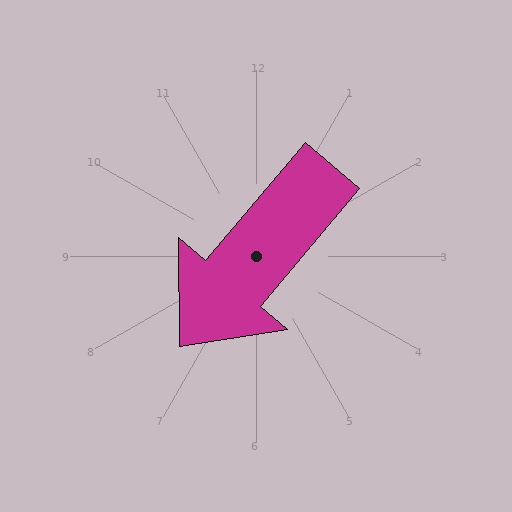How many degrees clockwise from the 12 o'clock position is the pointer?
Approximately 220 degrees.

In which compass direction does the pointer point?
Southwest.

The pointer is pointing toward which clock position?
Roughly 7 o'clock.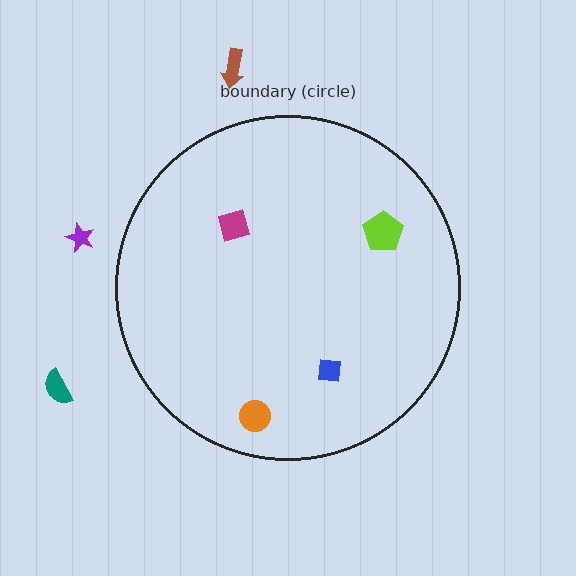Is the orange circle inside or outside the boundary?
Inside.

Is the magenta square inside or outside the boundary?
Inside.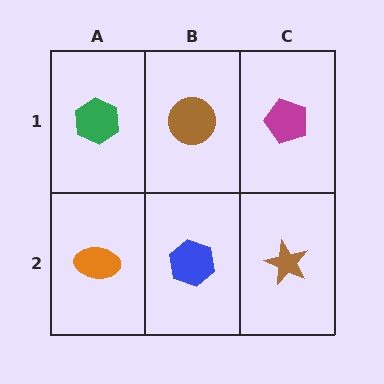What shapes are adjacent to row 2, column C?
A magenta pentagon (row 1, column C), a blue hexagon (row 2, column B).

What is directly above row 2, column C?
A magenta pentagon.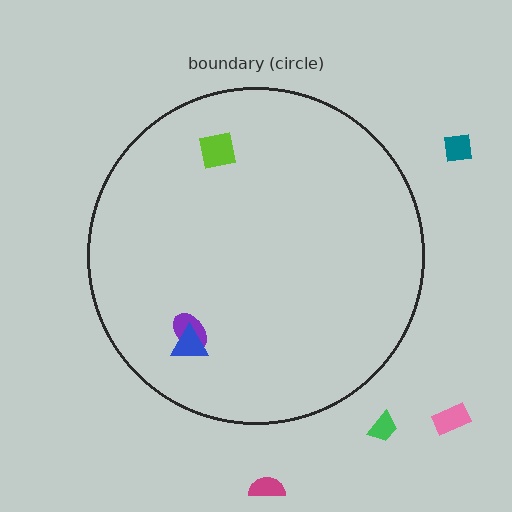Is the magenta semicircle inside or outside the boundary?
Outside.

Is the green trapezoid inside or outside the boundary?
Outside.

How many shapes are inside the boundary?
3 inside, 4 outside.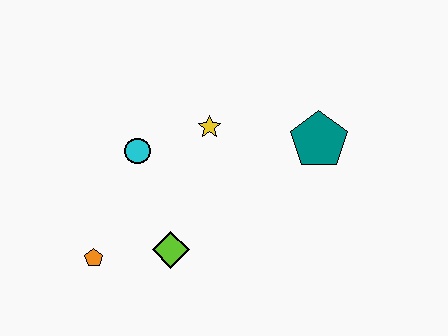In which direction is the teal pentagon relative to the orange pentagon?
The teal pentagon is to the right of the orange pentagon.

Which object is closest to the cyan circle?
The yellow star is closest to the cyan circle.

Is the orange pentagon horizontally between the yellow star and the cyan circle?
No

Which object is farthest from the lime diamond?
The teal pentagon is farthest from the lime diamond.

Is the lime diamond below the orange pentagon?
No